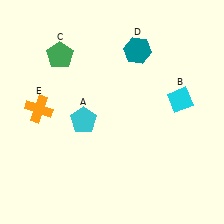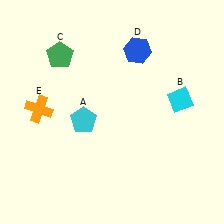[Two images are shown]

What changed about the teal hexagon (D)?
In Image 1, D is teal. In Image 2, it changed to blue.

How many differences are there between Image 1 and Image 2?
There is 1 difference between the two images.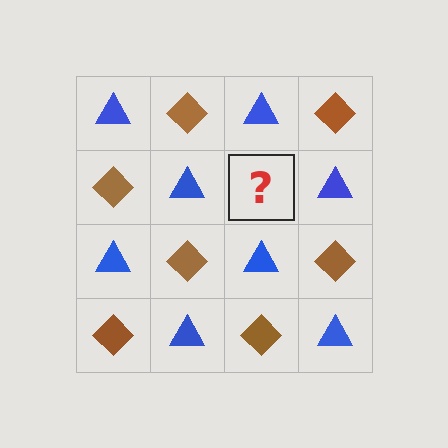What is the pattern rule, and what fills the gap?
The rule is that it alternates blue triangle and brown diamond in a checkerboard pattern. The gap should be filled with a brown diamond.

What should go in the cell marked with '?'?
The missing cell should contain a brown diamond.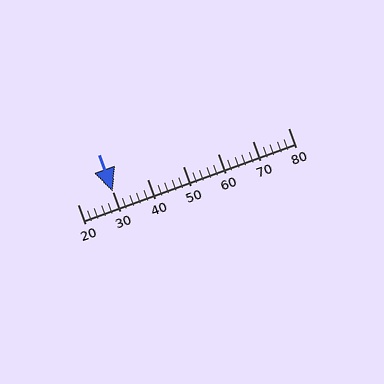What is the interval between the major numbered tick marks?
The major tick marks are spaced 10 units apart.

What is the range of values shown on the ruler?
The ruler shows values from 20 to 80.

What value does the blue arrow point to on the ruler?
The blue arrow points to approximately 30.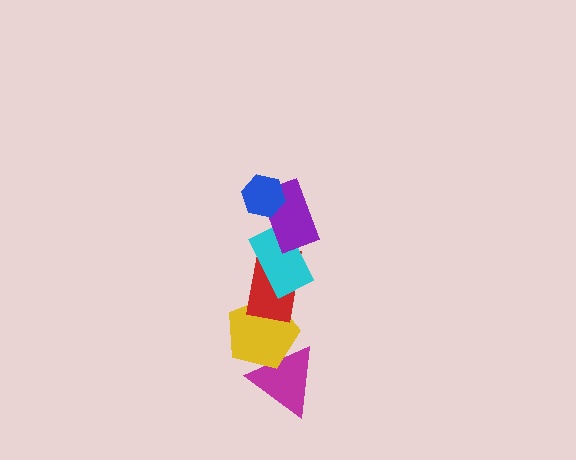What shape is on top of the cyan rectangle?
The purple rectangle is on top of the cyan rectangle.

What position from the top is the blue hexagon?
The blue hexagon is 1st from the top.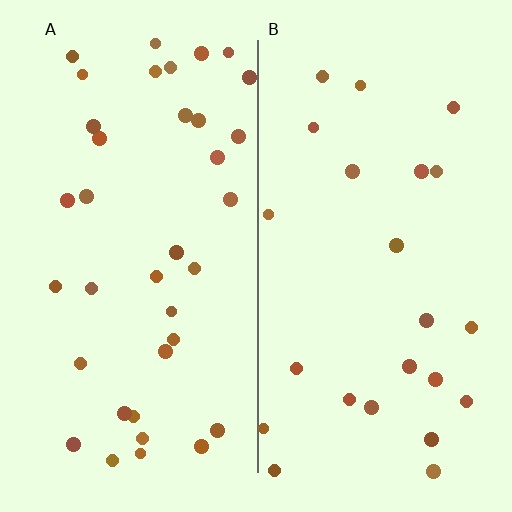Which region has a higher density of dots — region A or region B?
A (the left).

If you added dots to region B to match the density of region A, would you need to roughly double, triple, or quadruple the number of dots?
Approximately double.